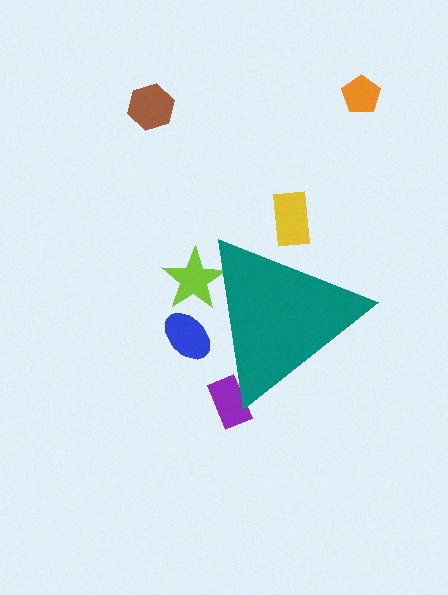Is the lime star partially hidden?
Yes, the lime star is partially hidden behind the teal triangle.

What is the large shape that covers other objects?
A teal triangle.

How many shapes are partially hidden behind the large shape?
4 shapes are partially hidden.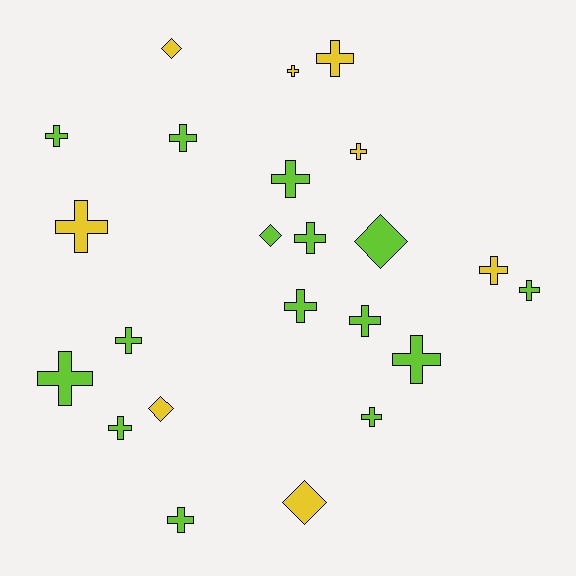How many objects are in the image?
There are 23 objects.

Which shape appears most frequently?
Cross, with 18 objects.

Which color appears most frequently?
Lime, with 15 objects.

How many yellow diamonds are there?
There are 3 yellow diamonds.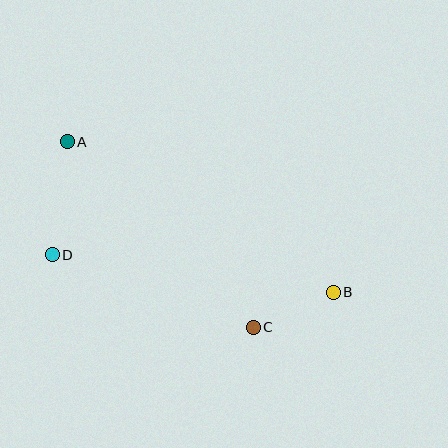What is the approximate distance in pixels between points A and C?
The distance between A and C is approximately 263 pixels.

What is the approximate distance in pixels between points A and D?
The distance between A and D is approximately 114 pixels.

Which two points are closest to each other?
Points B and C are closest to each other.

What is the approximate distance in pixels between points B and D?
The distance between B and D is approximately 283 pixels.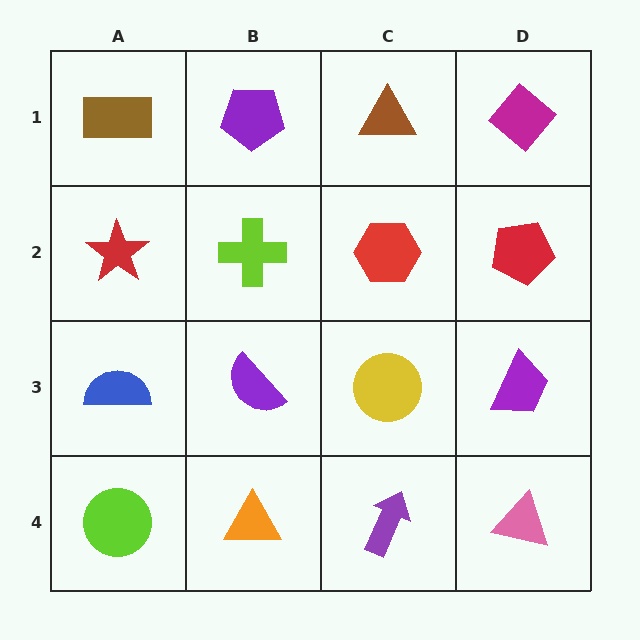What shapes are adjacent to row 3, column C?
A red hexagon (row 2, column C), a purple arrow (row 4, column C), a purple semicircle (row 3, column B), a purple trapezoid (row 3, column D).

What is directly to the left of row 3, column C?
A purple semicircle.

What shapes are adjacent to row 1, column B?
A lime cross (row 2, column B), a brown rectangle (row 1, column A), a brown triangle (row 1, column C).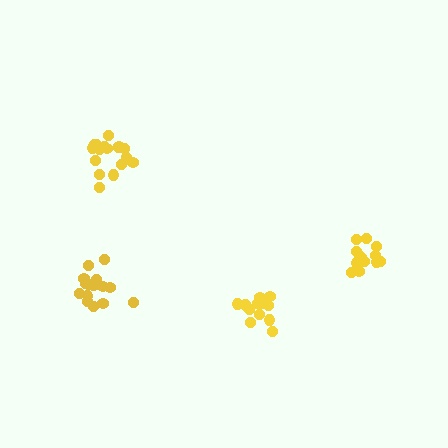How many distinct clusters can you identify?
There are 4 distinct clusters.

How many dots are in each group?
Group 1: 16 dots, Group 2: 17 dots, Group 3: 14 dots, Group 4: 14 dots (61 total).